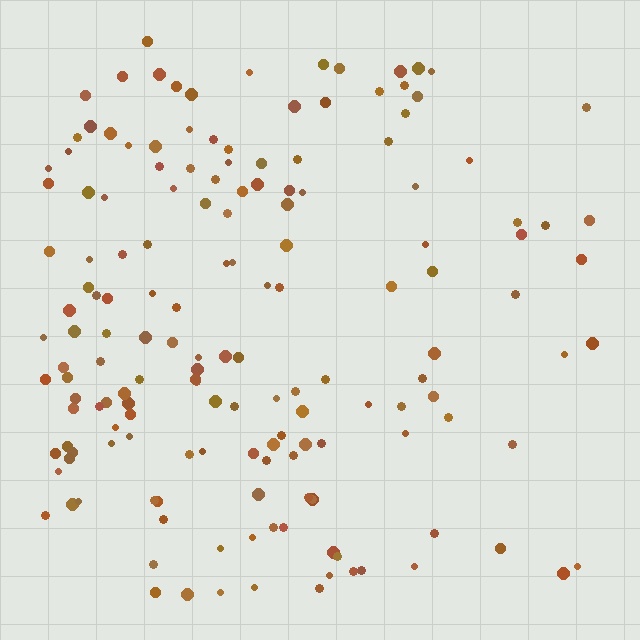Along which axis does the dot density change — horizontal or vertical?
Horizontal.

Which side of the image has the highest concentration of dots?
The left.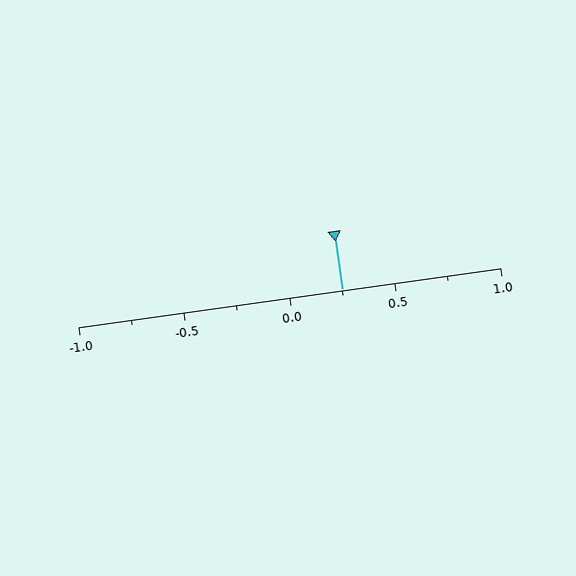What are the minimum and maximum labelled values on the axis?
The axis runs from -1.0 to 1.0.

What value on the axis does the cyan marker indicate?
The marker indicates approximately 0.25.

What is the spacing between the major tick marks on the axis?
The major ticks are spaced 0.5 apart.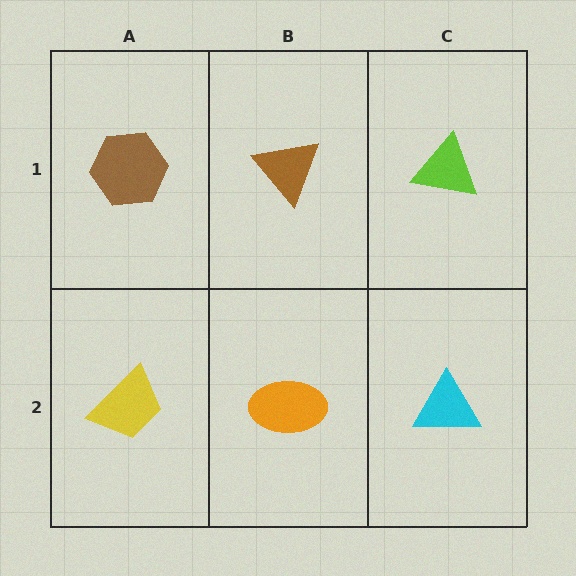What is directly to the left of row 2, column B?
A yellow trapezoid.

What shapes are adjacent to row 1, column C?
A cyan triangle (row 2, column C), a brown triangle (row 1, column B).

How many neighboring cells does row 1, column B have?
3.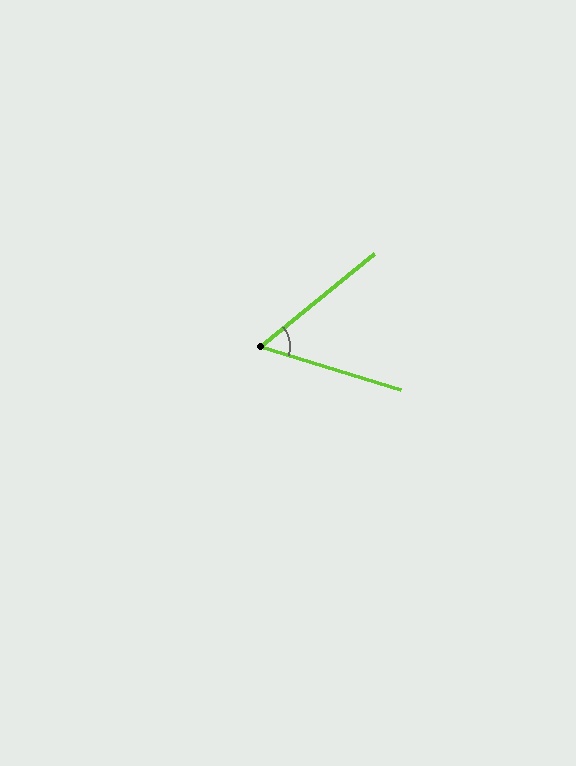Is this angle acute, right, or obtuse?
It is acute.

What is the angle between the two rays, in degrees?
Approximately 56 degrees.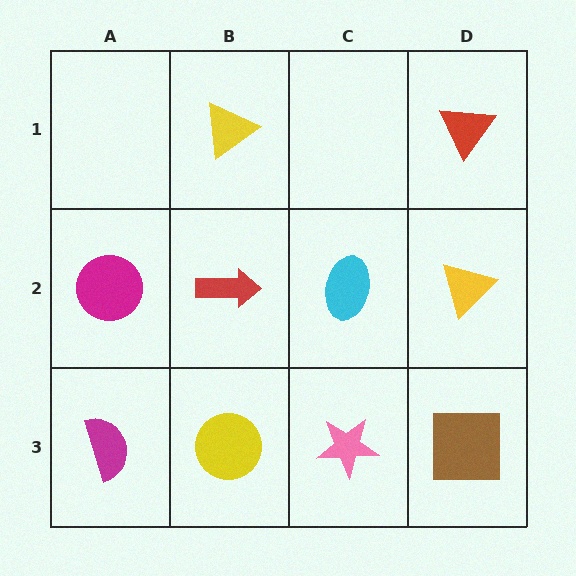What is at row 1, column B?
A yellow triangle.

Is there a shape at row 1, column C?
No, that cell is empty.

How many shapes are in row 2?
4 shapes.